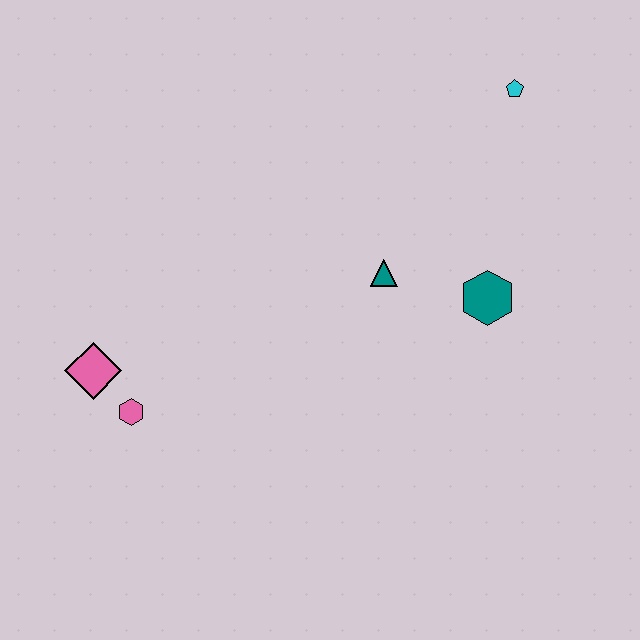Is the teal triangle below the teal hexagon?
No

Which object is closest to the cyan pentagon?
The teal hexagon is closest to the cyan pentagon.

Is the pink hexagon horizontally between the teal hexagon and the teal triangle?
No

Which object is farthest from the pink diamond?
The cyan pentagon is farthest from the pink diamond.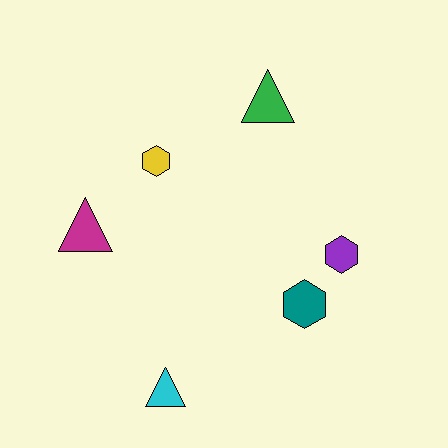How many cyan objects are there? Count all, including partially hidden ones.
There is 1 cyan object.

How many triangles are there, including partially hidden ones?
There are 3 triangles.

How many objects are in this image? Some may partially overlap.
There are 6 objects.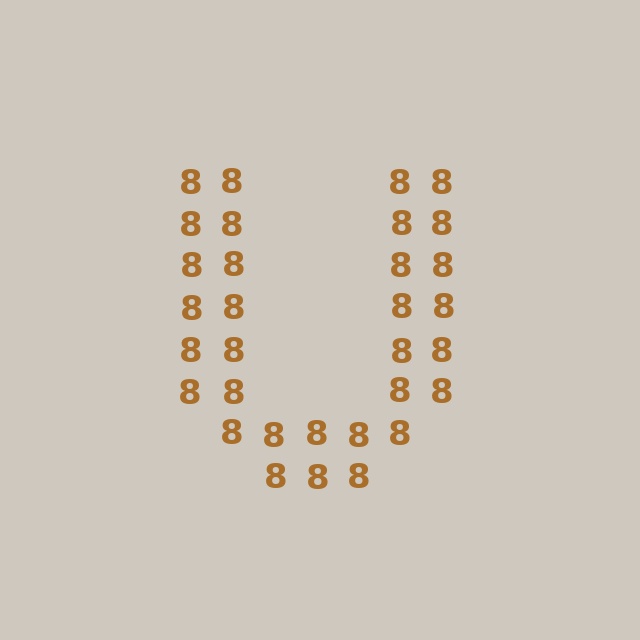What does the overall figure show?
The overall figure shows the letter U.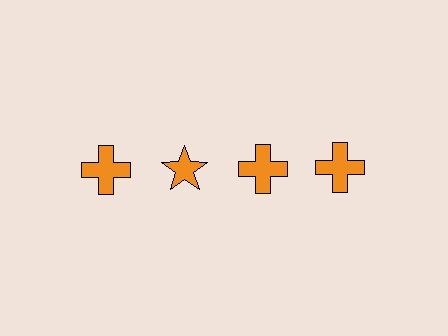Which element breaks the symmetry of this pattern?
The orange star in the top row, second from left column breaks the symmetry. All other shapes are orange crosses.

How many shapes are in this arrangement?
There are 4 shapes arranged in a grid pattern.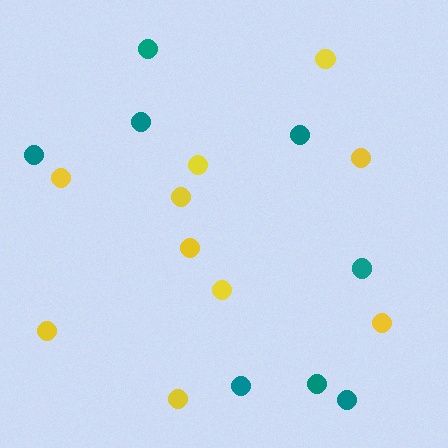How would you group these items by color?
There are 2 groups: one group of yellow circles (10) and one group of teal circles (8).